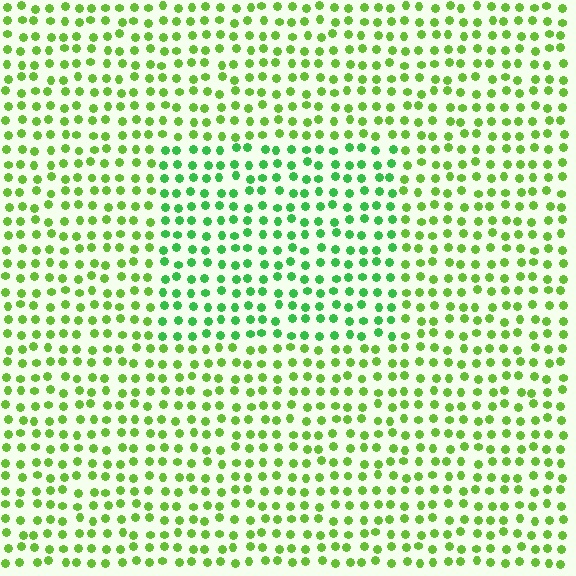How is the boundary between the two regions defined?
The boundary is defined purely by a slight shift in hue (about 29 degrees). Spacing, size, and orientation are identical on both sides.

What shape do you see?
I see a rectangle.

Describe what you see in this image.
The image is filled with small lime elements in a uniform arrangement. A rectangle-shaped region is visible where the elements are tinted to a slightly different hue, forming a subtle color boundary.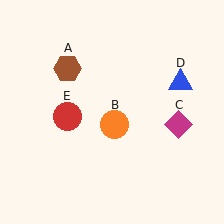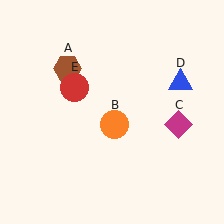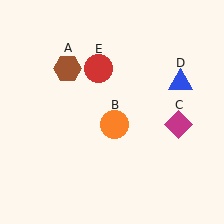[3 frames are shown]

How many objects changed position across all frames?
1 object changed position: red circle (object E).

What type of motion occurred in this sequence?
The red circle (object E) rotated clockwise around the center of the scene.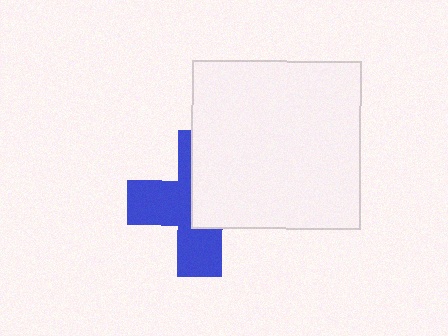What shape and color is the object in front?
The object in front is a white square.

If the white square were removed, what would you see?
You would see the complete blue cross.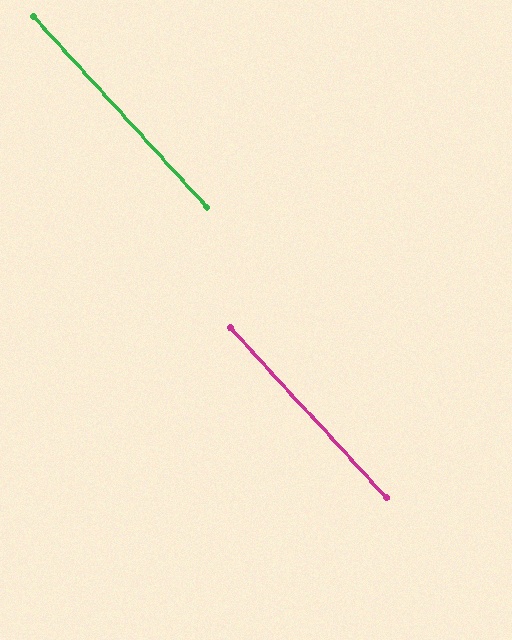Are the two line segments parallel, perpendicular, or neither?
Parallel — their directions differ by only 0.2°.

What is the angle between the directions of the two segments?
Approximately 0 degrees.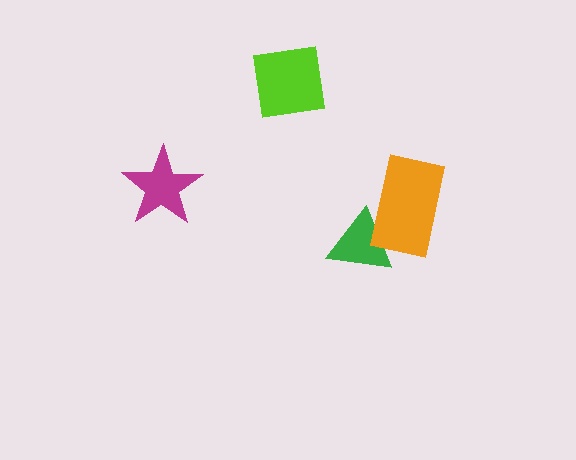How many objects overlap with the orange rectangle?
1 object overlaps with the orange rectangle.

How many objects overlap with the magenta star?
0 objects overlap with the magenta star.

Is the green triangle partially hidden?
Yes, it is partially covered by another shape.